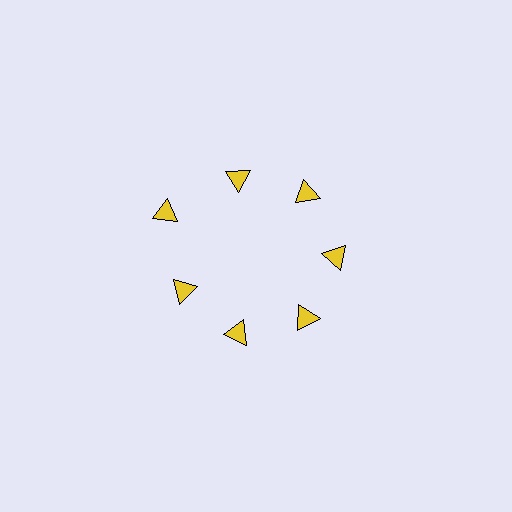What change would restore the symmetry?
The symmetry would be restored by moving it inward, back onto the ring so that all 7 triangles sit at equal angles and equal distance from the center.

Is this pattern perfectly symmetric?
No. The 7 yellow triangles are arranged in a ring, but one element near the 10 o'clock position is pushed outward from the center, breaking the 7-fold rotational symmetry.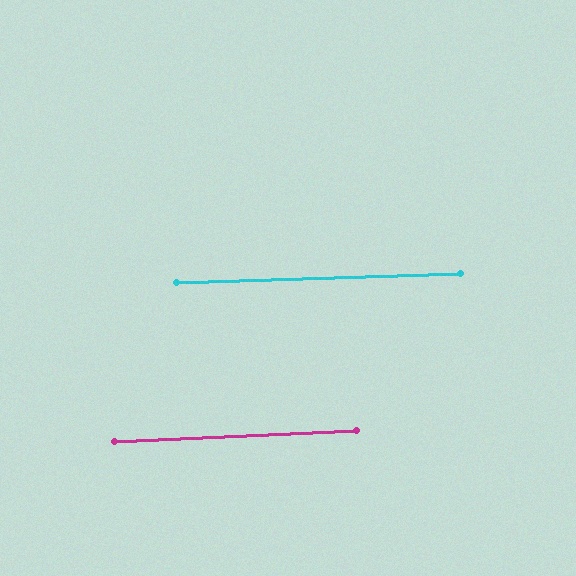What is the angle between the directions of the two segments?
Approximately 1 degree.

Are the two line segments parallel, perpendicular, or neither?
Parallel — their directions differ by only 0.8°.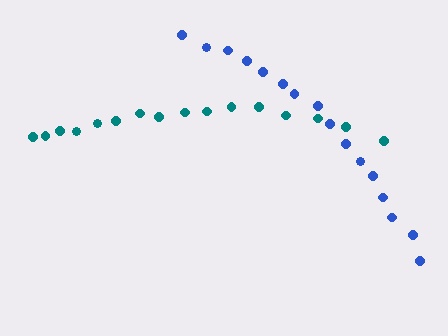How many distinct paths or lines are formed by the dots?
There are 2 distinct paths.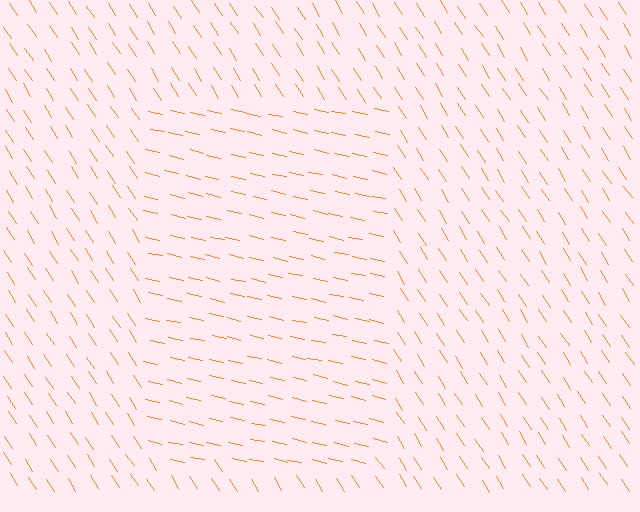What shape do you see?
I see a rectangle.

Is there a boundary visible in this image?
Yes, there is a texture boundary formed by a change in line orientation.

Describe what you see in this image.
The image is filled with small orange line segments. A rectangle region in the image has lines oriented differently from the surrounding lines, creating a visible texture boundary.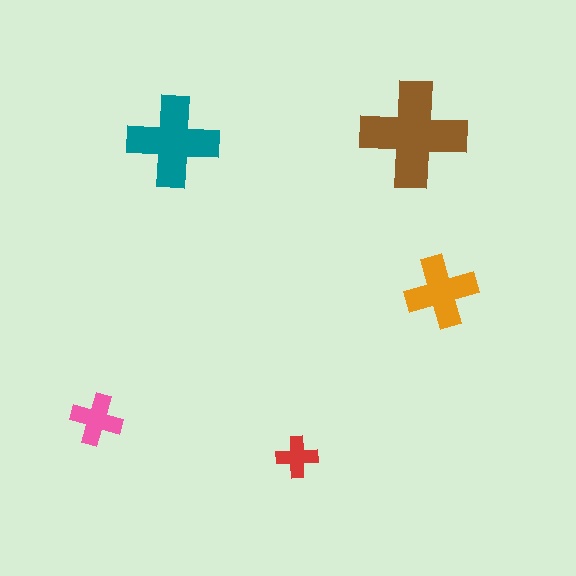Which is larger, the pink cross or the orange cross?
The orange one.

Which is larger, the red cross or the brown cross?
The brown one.